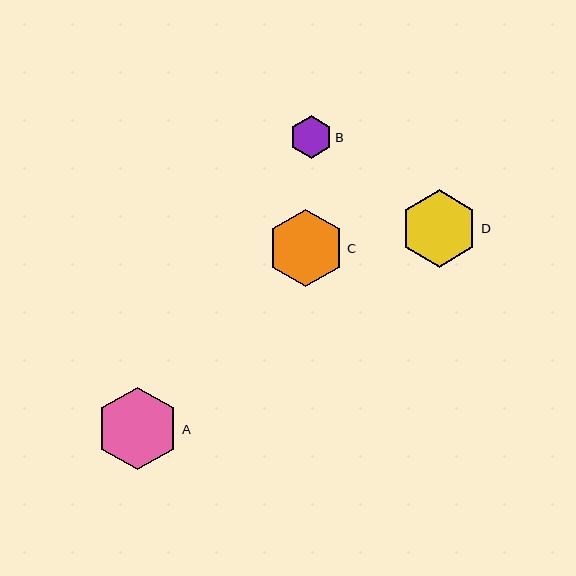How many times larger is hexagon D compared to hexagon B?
Hexagon D is approximately 1.8 times the size of hexagon B.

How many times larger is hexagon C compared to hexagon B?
Hexagon C is approximately 1.8 times the size of hexagon B.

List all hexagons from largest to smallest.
From largest to smallest: A, D, C, B.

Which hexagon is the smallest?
Hexagon B is the smallest with a size of approximately 42 pixels.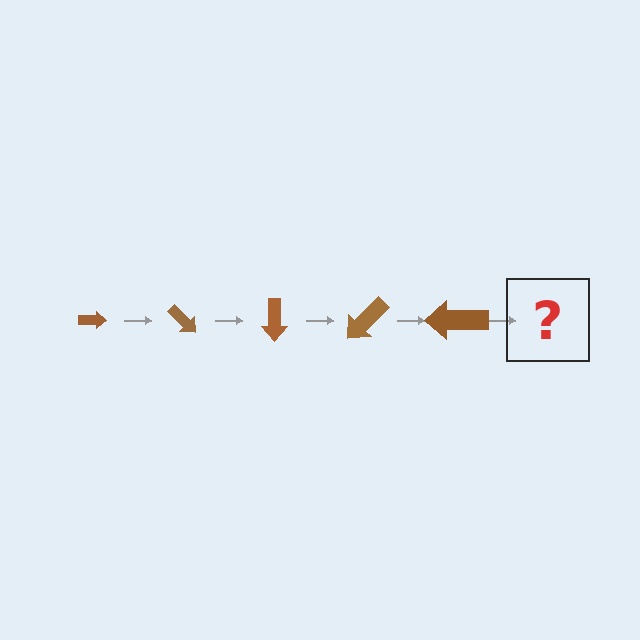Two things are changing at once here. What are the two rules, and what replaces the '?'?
The two rules are that the arrow grows larger each step and it rotates 45 degrees each step. The '?' should be an arrow, larger than the previous one and rotated 225 degrees from the start.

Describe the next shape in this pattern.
It should be an arrow, larger than the previous one and rotated 225 degrees from the start.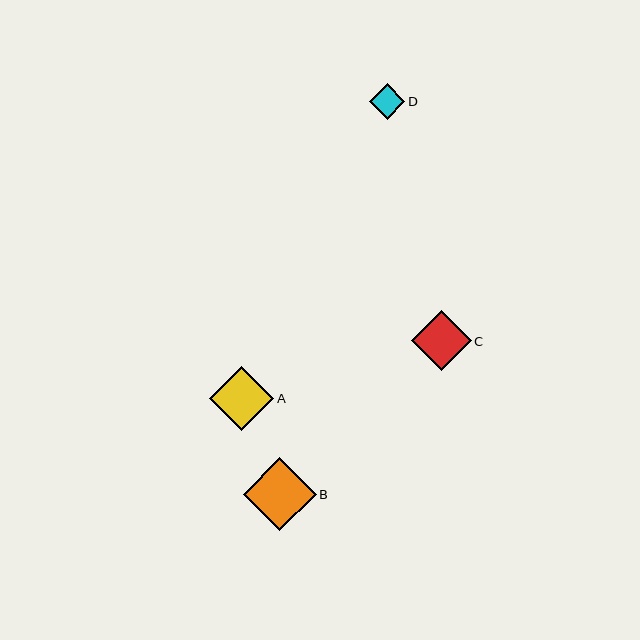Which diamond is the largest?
Diamond B is the largest with a size of approximately 73 pixels.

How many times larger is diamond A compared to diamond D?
Diamond A is approximately 1.8 times the size of diamond D.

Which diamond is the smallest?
Diamond D is the smallest with a size of approximately 36 pixels.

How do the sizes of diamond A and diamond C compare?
Diamond A and diamond C are approximately the same size.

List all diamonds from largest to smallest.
From largest to smallest: B, A, C, D.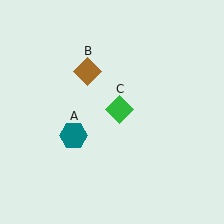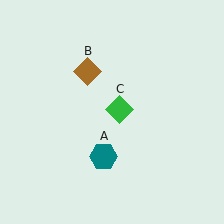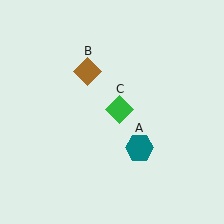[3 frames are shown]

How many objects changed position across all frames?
1 object changed position: teal hexagon (object A).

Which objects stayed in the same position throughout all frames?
Brown diamond (object B) and green diamond (object C) remained stationary.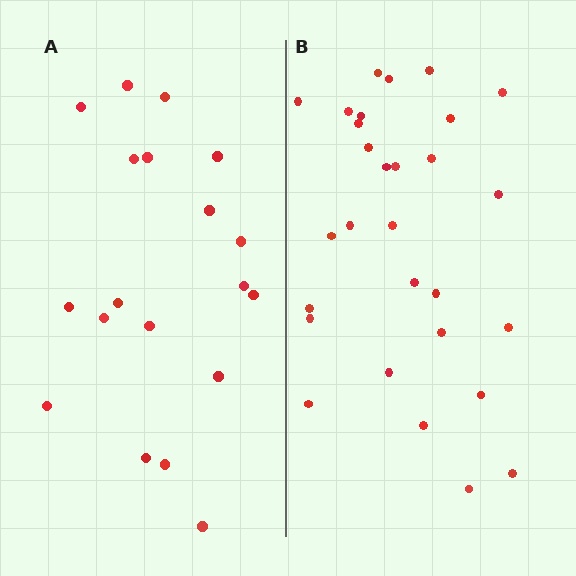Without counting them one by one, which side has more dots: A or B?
Region B (the right region) has more dots.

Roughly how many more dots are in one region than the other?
Region B has roughly 10 or so more dots than region A.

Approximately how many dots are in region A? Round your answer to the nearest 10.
About 20 dots. (The exact count is 19, which rounds to 20.)